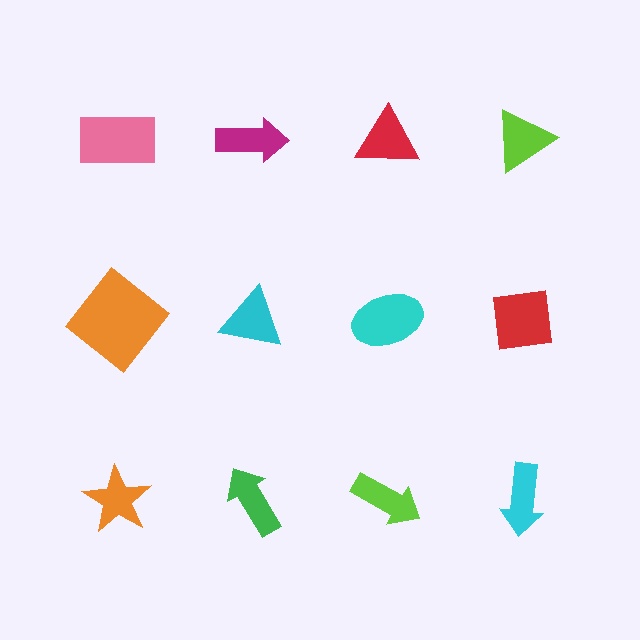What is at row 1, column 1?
A pink rectangle.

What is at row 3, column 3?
A lime arrow.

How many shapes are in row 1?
4 shapes.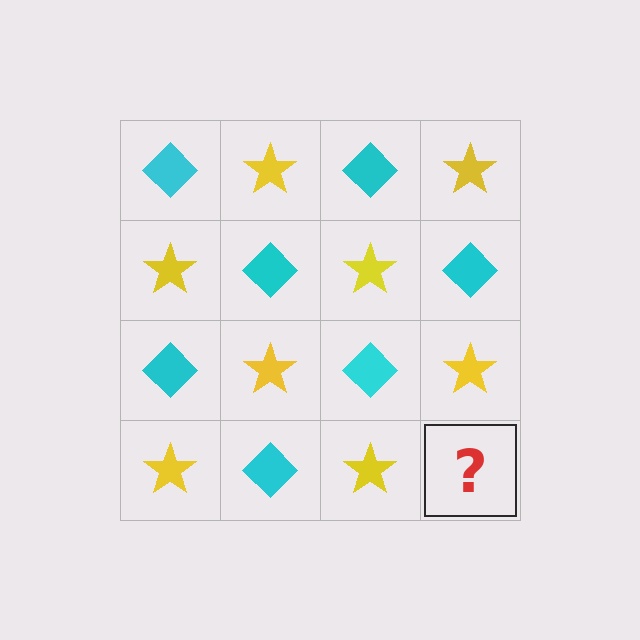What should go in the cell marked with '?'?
The missing cell should contain a cyan diamond.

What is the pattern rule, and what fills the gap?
The rule is that it alternates cyan diamond and yellow star in a checkerboard pattern. The gap should be filled with a cyan diamond.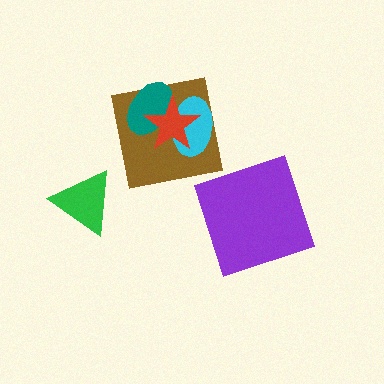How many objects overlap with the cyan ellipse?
3 objects overlap with the cyan ellipse.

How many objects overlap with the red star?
3 objects overlap with the red star.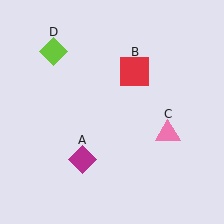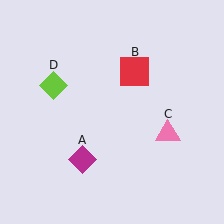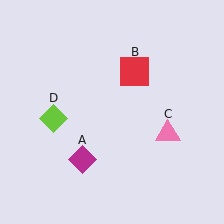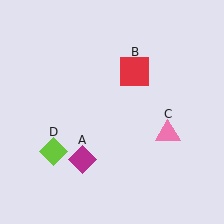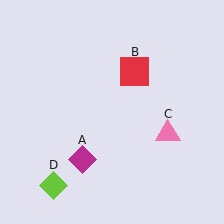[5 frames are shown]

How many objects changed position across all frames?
1 object changed position: lime diamond (object D).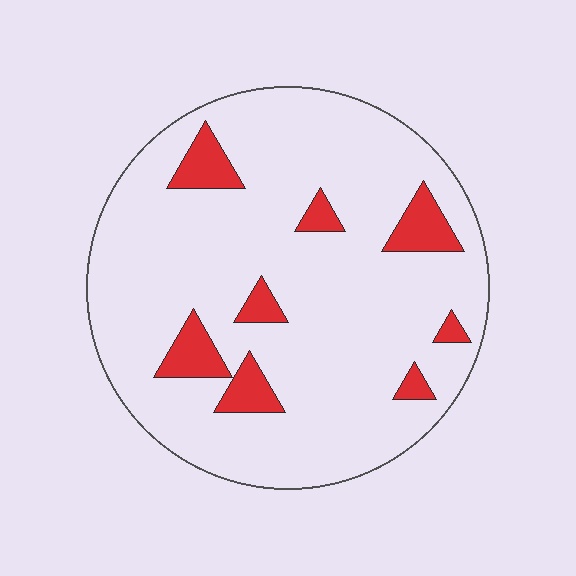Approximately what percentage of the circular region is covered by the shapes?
Approximately 10%.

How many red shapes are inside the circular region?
8.